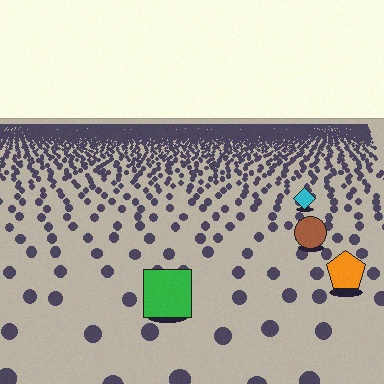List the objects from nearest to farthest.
From nearest to farthest: the green square, the orange pentagon, the brown circle, the cyan diamond.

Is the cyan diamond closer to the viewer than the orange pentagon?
No. The orange pentagon is closer — you can tell from the texture gradient: the ground texture is coarser near it.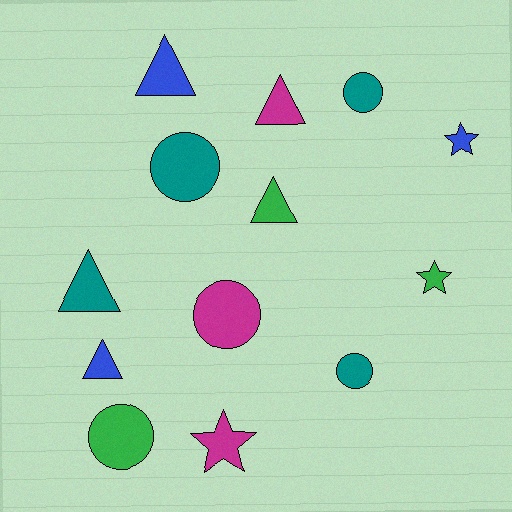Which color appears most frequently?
Teal, with 4 objects.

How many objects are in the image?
There are 13 objects.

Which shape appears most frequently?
Triangle, with 5 objects.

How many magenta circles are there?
There is 1 magenta circle.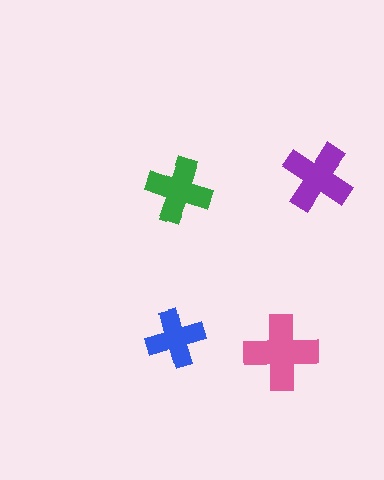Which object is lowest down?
The pink cross is bottommost.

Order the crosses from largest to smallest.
the pink one, the purple one, the green one, the blue one.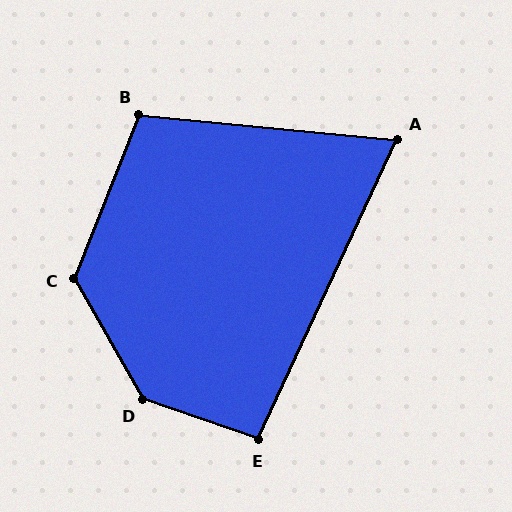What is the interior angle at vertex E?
Approximately 96 degrees (obtuse).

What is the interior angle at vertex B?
Approximately 106 degrees (obtuse).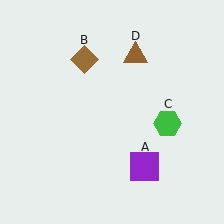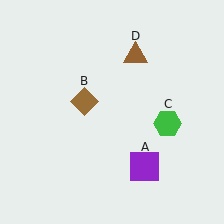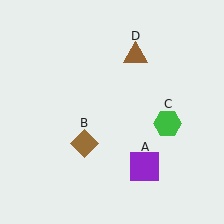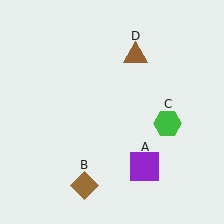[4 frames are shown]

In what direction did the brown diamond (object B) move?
The brown diamond (object B) moved down.